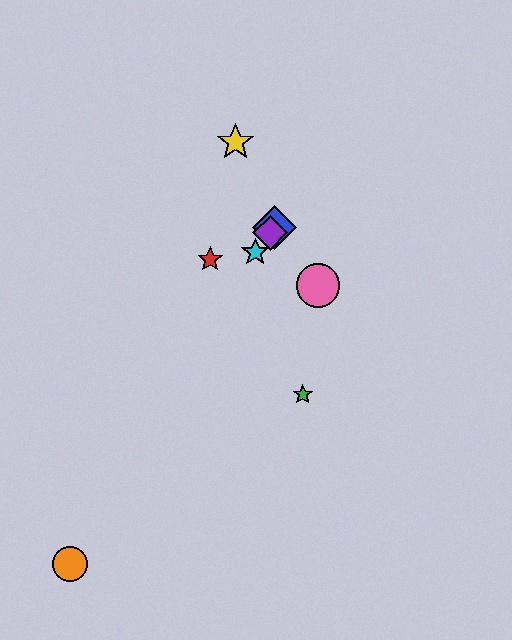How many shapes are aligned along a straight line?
3 shapes (the blue diamond, the purple diamond, the cyan star) are aligned along a straight line.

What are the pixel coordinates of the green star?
The green star is at (303, 394).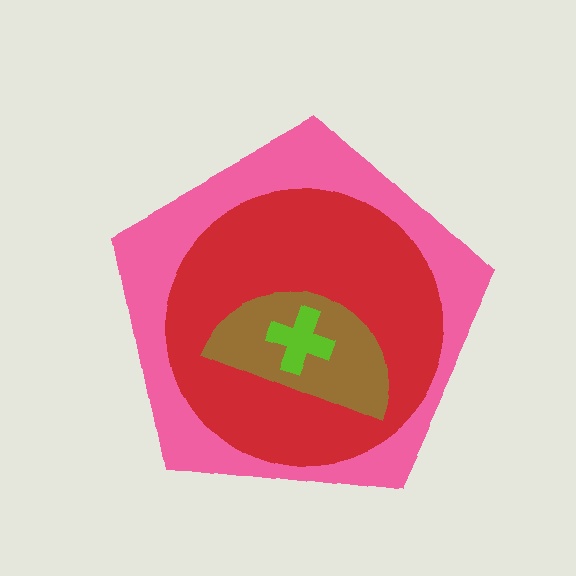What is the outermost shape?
The pink pentagon.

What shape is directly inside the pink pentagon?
The red circle.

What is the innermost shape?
The lime cross.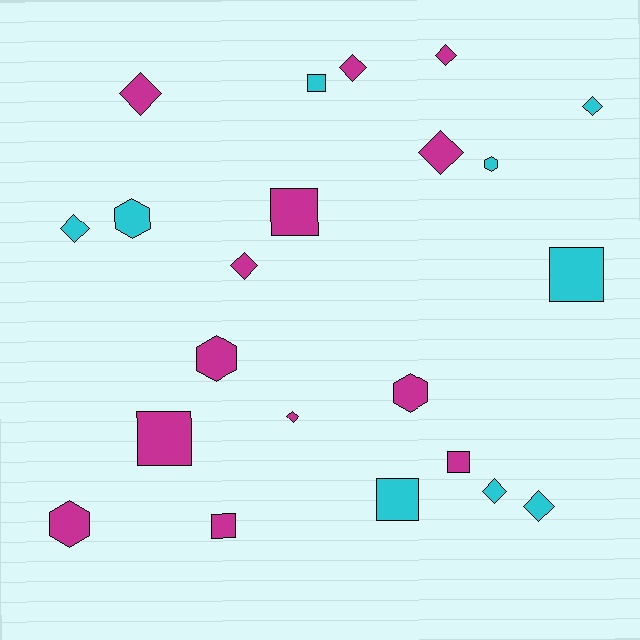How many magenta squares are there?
There are 4 magenta squares.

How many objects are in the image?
There are 22 objects.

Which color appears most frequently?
Magenta, with 13 objects.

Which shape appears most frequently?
Diamond, with 10 objects.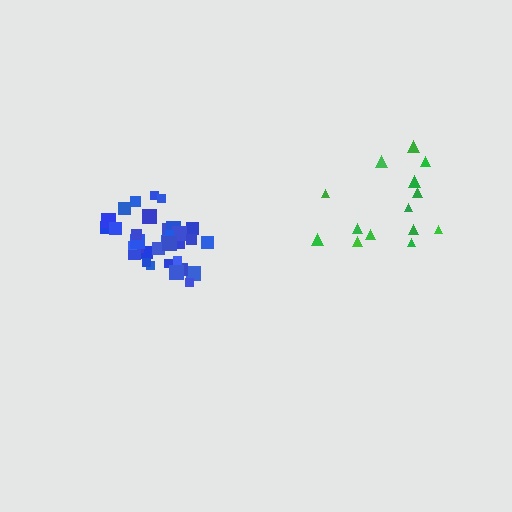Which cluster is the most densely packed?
Blue.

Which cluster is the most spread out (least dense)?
Green.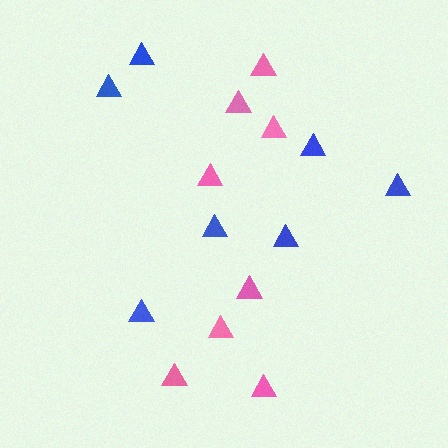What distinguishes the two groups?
There are 2 groups: one group of pink triangles (8) and one group of blue triangles (7).